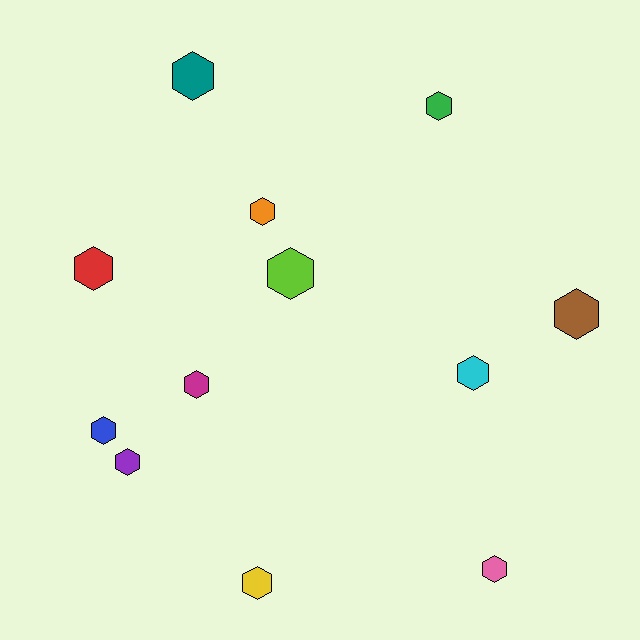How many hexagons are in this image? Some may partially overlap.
There are 12 hexagons.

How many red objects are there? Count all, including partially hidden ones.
There is 1 red object.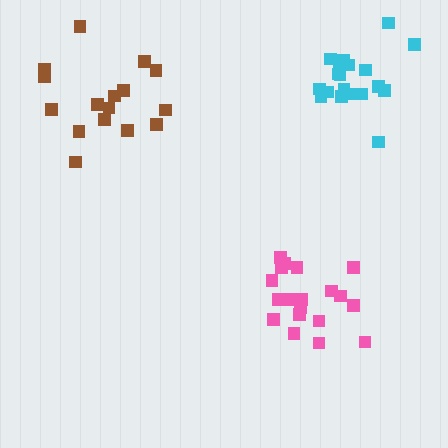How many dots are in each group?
Group 1: 16 dots, Group 2: 19 dots, Group 3: 19 dots (54 total).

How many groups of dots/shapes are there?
There are 3 groups.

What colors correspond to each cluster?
The clusters are colored: brown, pink, cyan.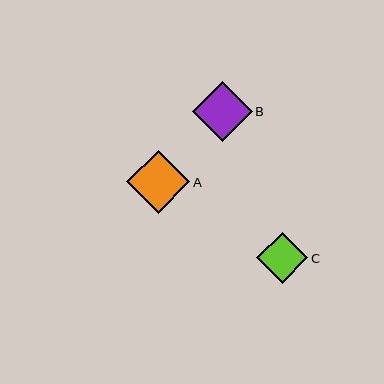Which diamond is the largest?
Diamond A is the largest with a size of approximately 63 pixels.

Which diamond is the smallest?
Diamond C is the smallest with a size of approximately 51 pixels.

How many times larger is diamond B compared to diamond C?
Diamond B is approximately 1.2 times the size of diamond C.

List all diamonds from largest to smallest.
From largest to smallest: A, B, C.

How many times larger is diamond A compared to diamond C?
Diamond A is approximately 1.2 times the size of diamond C.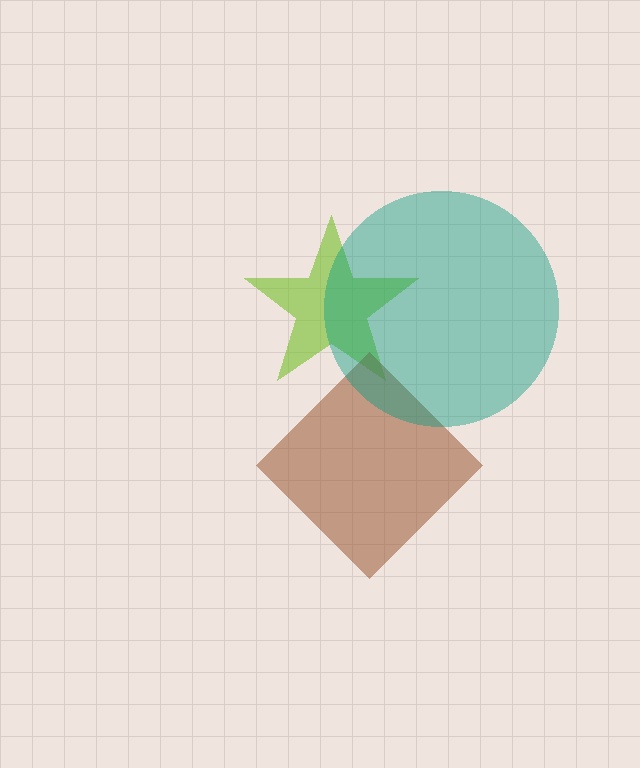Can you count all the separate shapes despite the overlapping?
Yes, there are 3 separate shapes.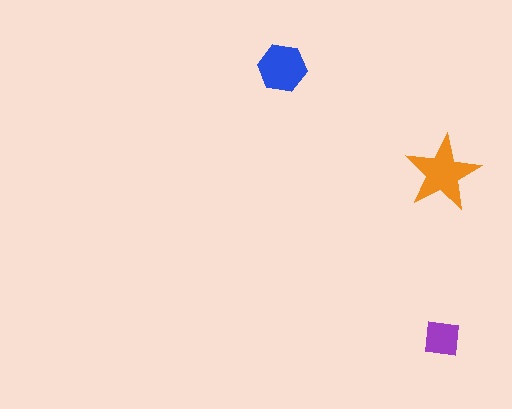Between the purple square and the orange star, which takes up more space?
The orange star.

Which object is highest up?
The blue hexagon is topmost.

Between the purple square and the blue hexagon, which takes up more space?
The blue hexagon.